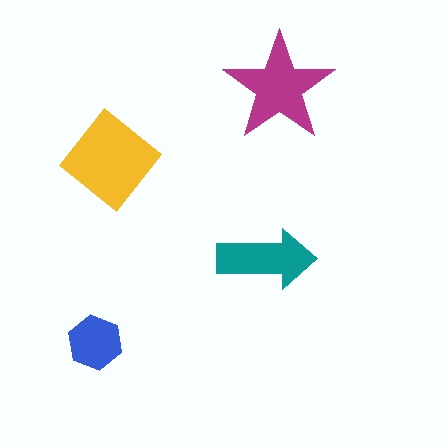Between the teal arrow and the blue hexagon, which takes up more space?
The teal arrow.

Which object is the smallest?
The blue hexagon.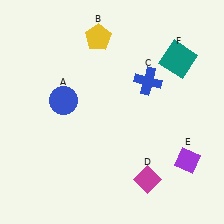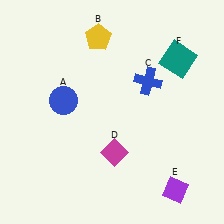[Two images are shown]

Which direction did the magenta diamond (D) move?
The magenta diamond (D) moved left.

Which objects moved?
The objects that moved are: the magenta diamond (D), the purple diamond (E).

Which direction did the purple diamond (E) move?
The purple diamond (E) moved down.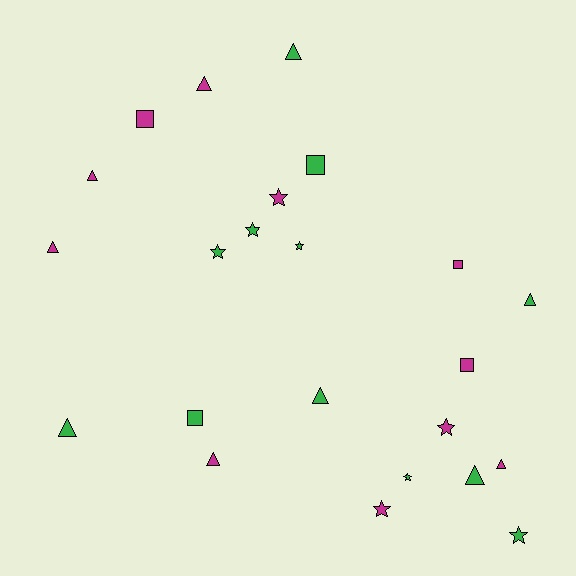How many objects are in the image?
There are 23 objects.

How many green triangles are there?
There are 5 green triangles.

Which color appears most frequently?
Green, with 12 objects.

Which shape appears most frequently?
Triangle, with 10 objects.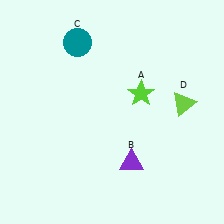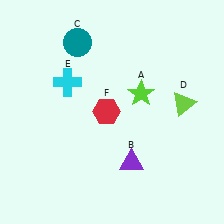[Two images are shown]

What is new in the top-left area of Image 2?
A cyan cross (E) was added in the top-left area of Image 2.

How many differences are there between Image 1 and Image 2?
There are 2 differences between the two images.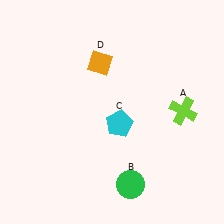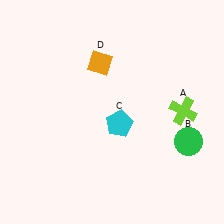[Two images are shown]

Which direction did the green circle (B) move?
The green circle (B) moved right.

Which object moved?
The green circle (B) moved right.